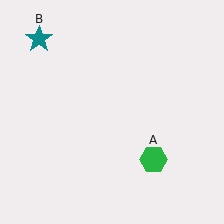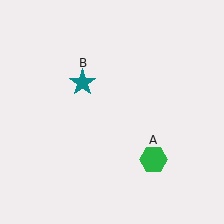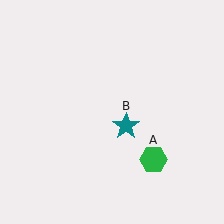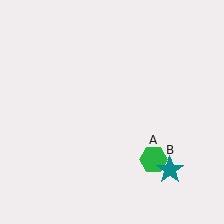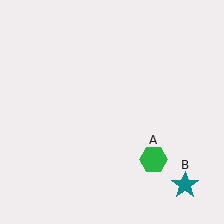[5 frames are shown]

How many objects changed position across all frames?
1 object changed position: teal star (object B).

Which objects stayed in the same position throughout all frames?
Green hexagon (object A) remained stationary.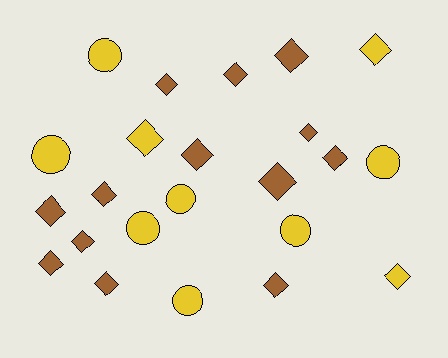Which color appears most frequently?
Brown, with 13 objects.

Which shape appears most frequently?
Diamond, with 16 objects.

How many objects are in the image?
There are 23 objects.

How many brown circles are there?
There are no brown circles.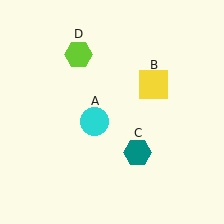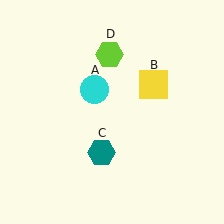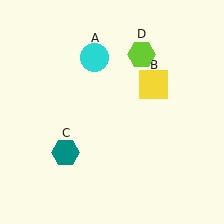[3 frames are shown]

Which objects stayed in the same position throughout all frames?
Yellow square (object B) remained stationary.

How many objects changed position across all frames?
3 objects changed position: cyan circle (object A), teal hexagon (object C), lime hexagon (object D).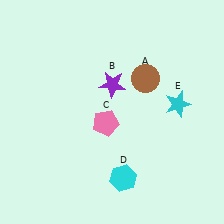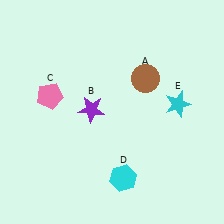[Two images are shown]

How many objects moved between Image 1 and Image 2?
2 objects moved between the two images.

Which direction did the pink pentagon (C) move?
The pink pentagon (C) moved left.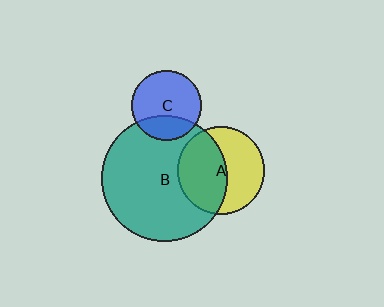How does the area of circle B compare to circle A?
Approximately 2.1 times.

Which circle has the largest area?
Circle B (teal).